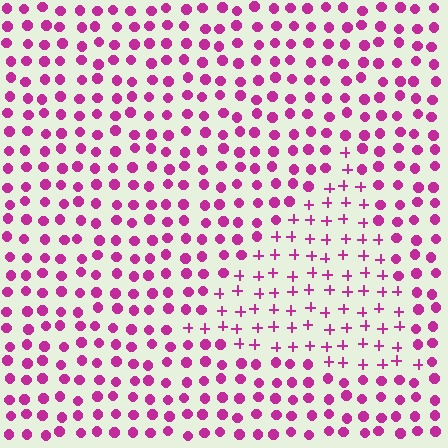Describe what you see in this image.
The image is filled with small magenta elements arranged in a uniform grid. A triangle-shaped region contains plus signs, while the surrounding area contains circles. The boundary is defined purely by the change in element shape.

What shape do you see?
I see a triangle.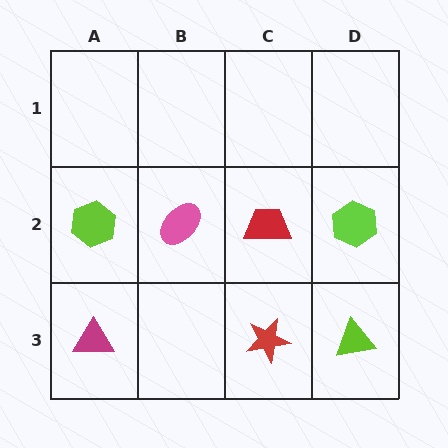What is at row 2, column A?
A lime hexagon.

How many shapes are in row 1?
0 shapes.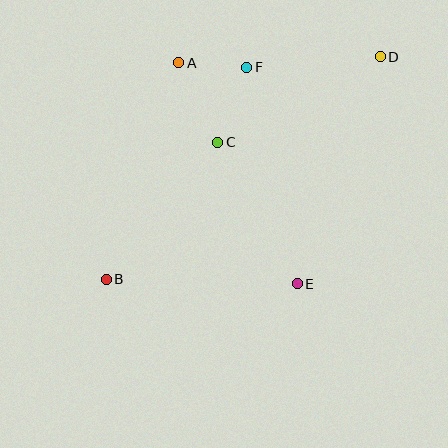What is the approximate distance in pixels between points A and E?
The distance between A and E is approximately 251 pixels.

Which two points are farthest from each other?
Points B and D are farthest from each other.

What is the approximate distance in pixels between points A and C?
The distance between A and C is approximately 89 pixels.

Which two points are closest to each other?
Points A and F are closest to each other.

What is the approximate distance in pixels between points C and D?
The distance between C and D is approximately 183 pixels.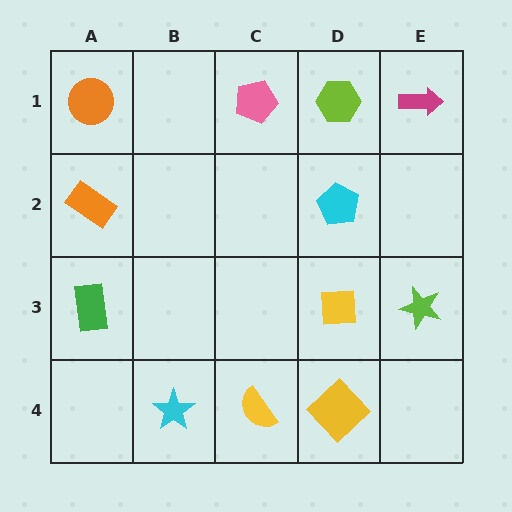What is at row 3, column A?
A green rectangle.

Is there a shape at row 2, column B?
No, that cell is empty.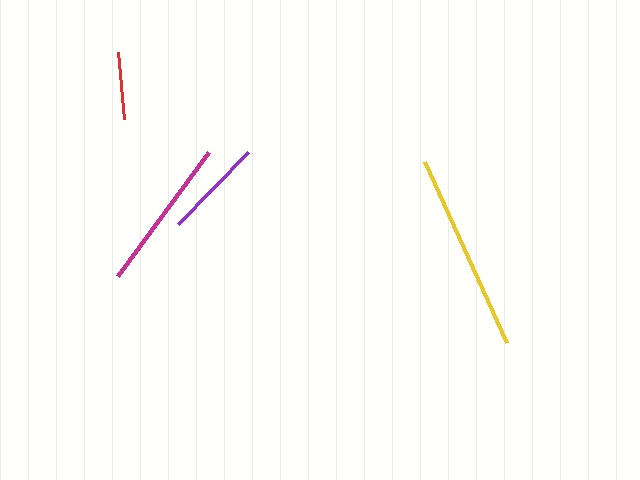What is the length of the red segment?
The red segment is approximately 67 pixels long.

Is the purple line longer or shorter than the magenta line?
The magenta line is longer than the purple line.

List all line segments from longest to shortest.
From longest to shortest: yellow, magenta, purple, red.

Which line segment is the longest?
The yellow line is the longest at approximately 198 pixels.